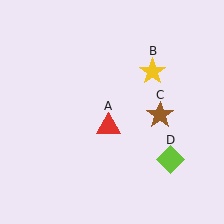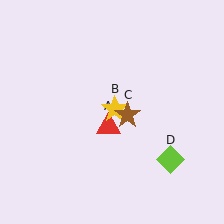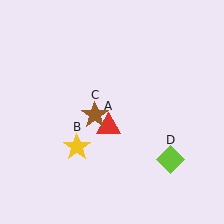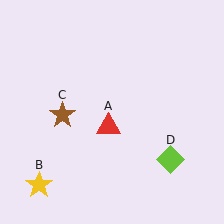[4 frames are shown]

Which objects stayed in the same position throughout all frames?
Red triangle (object A) and lime diamond (object D) remained stationary.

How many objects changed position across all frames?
2 objects changed position: yellow star (object B), brown star (object C).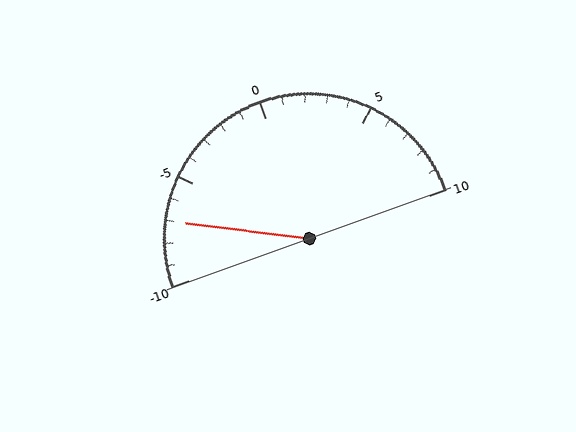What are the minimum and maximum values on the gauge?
The gauge ranges from -10 to 10.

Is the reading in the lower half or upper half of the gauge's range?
The reading is in the lower half of the range (-10 to 10).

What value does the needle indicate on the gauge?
The needle indicates approximately -7.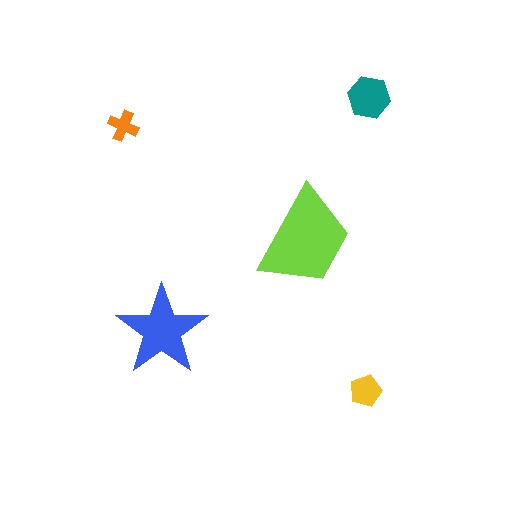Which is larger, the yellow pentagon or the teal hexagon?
The teal hexagon.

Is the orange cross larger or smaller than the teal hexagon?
Smaller.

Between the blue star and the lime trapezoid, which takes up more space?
The lime trapezoid.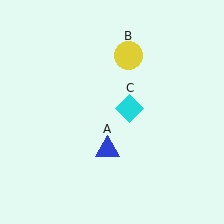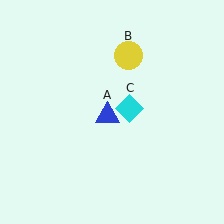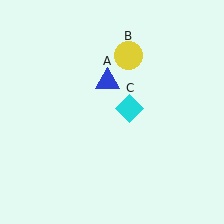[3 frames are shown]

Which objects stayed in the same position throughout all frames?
Yellow circle (object B) and cyan diamond (object C) remained stationary.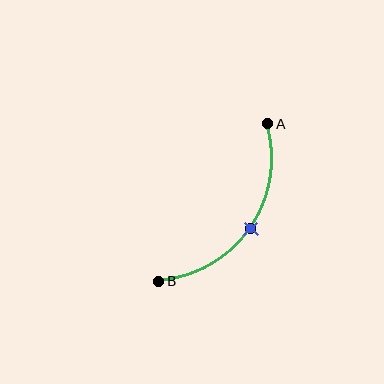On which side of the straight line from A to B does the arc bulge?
The arc bulges below and to the right of the straight line connecting A and B.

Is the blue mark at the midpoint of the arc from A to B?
Yes. The blue mark lies on the arc at equal arc-length from both A and B — it is the arc midpoint.